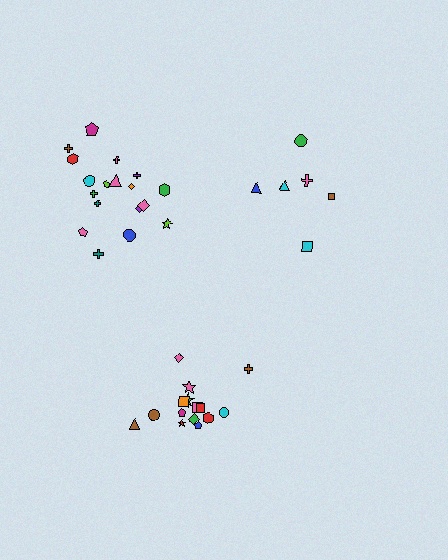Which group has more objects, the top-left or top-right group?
The top-left group.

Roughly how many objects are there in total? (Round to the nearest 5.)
Roughly 40 objects in total.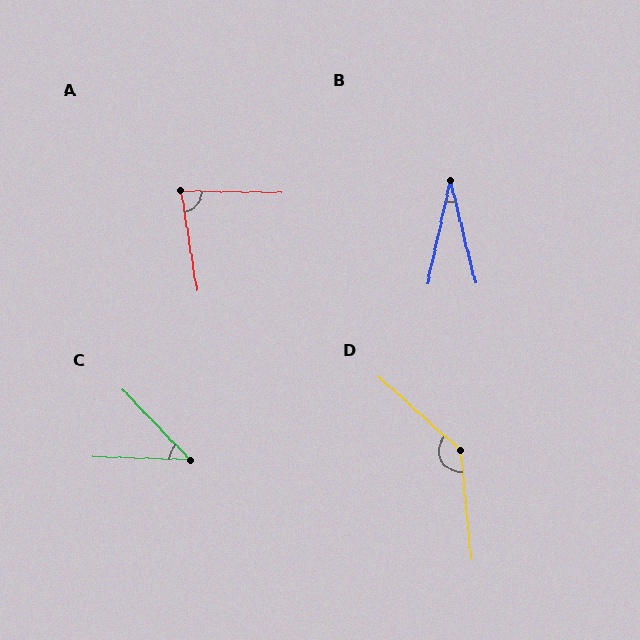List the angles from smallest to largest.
B (26°), C (45°), A (80°), D (138°).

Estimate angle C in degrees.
Approximately 45 degrees.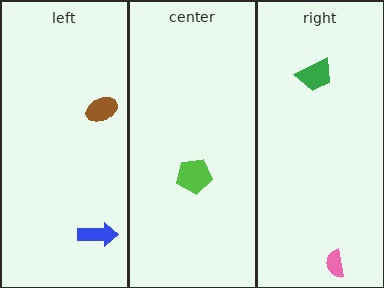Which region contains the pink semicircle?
The right region.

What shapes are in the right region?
The pink semicircle, the green trapezoid.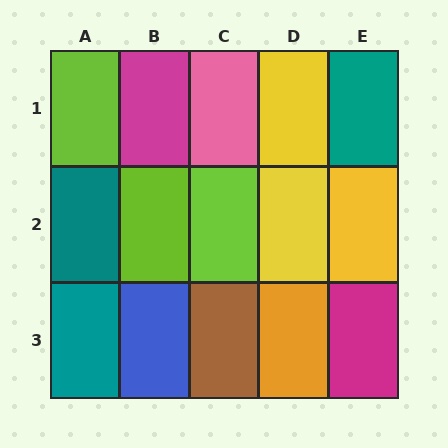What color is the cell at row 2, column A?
Teal.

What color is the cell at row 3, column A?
Teal.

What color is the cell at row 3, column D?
Orange.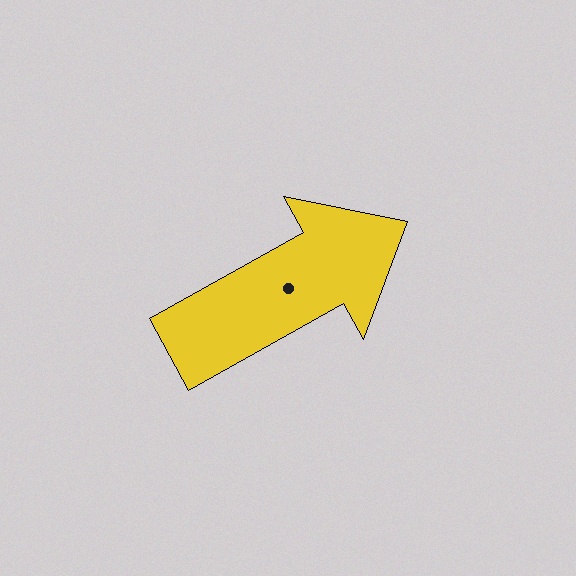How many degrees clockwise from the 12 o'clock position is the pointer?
Approximately 61 degrees.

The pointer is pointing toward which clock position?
Roughly 2 o'clock.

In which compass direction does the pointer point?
Northeast.